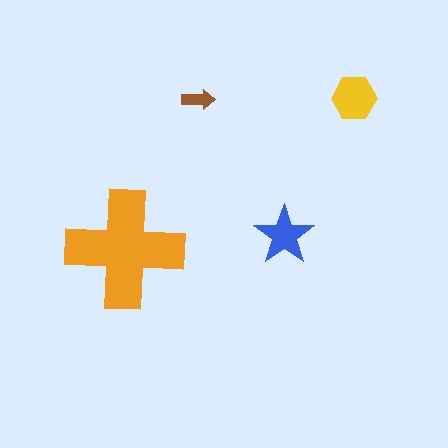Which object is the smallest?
The brown arrow.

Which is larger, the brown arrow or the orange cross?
The orange cross.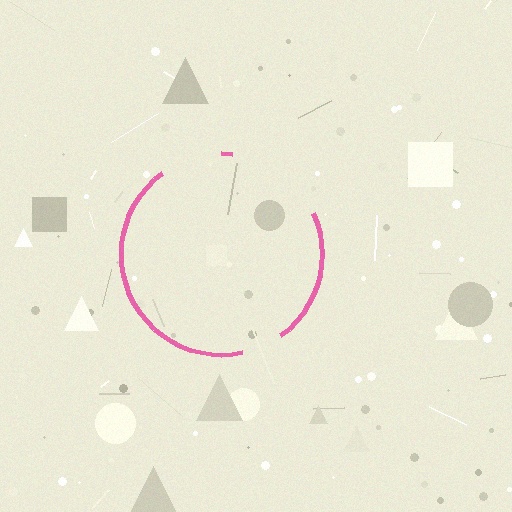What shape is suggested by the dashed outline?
The dashed outline suggests a circle.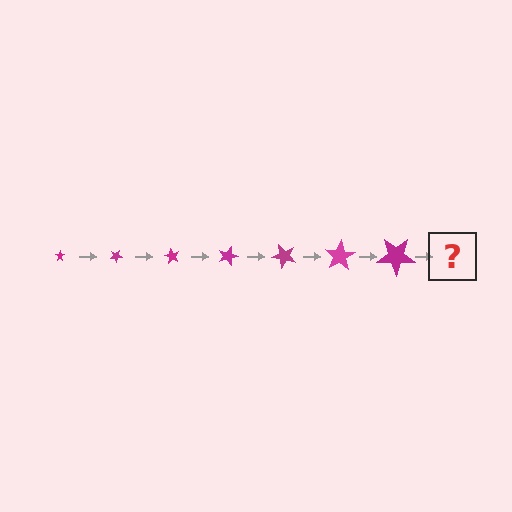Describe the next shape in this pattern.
It should be a star, larger than the previous one and rotated 210 degrees from the start.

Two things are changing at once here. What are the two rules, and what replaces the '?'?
The two rules are that the star grows larger each step and it rotates 30 degrees each step. The '?' should be a star, larger than the previous one and rotated 210 degrees from the start.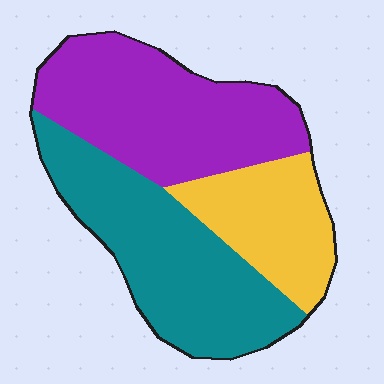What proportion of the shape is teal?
Teal takes up between a quarter and a half of the shape.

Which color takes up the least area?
Yellow, at roughly 20%.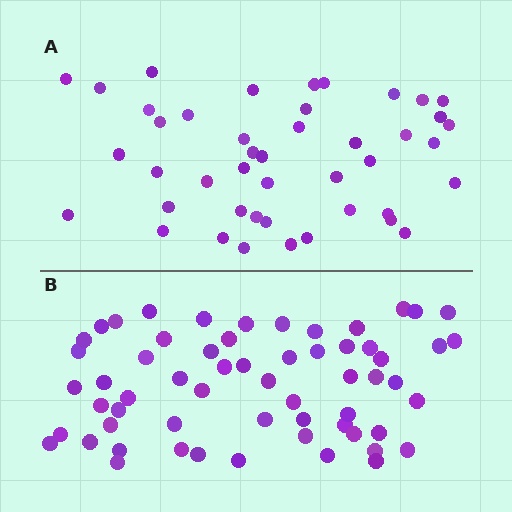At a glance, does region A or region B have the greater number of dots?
Region B (the bottom region) has more dots.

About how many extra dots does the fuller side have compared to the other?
Region B has approximately 15 more dots than region A.